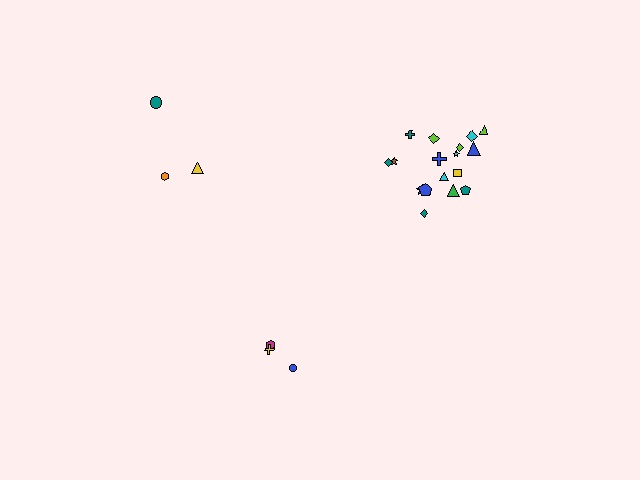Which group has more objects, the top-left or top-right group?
The top-right group.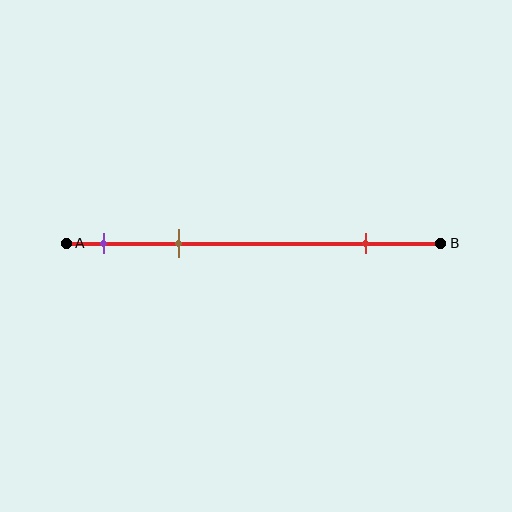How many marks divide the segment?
There are 3 marks dividing the segment.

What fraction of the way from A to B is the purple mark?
The purple mark is approximately 10% (0.1) of the way from A to B.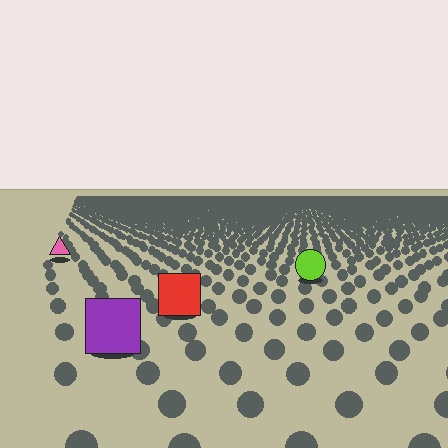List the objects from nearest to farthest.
From nearest to farthest: the purple square, the red square, the lime circle, the pink triangle.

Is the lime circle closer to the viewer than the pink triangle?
Yes. The lime circle is closer — you can tell from the texture gradient: the ground texture is coarser near it.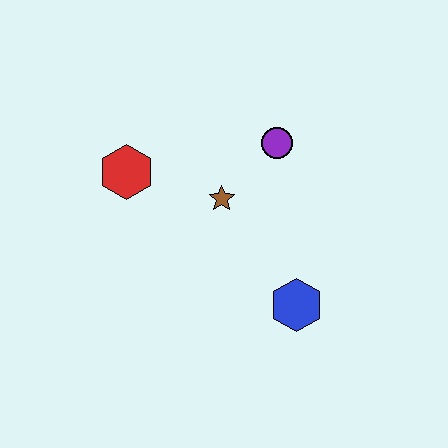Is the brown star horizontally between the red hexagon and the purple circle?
Yes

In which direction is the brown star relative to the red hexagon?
The brown star is to the right of the red hexagon.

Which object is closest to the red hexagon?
The brown star is closest to the red hexagon.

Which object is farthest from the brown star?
The blue hexagon is farthest from the brown star.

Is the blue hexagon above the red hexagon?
No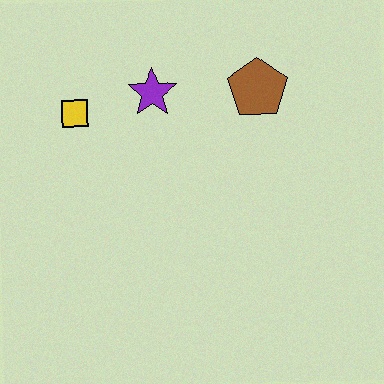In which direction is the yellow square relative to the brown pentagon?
The yellow square is to the left of the brown pentagon.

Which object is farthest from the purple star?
The brown pentagon is farthest from the purple star.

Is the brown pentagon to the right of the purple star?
Yes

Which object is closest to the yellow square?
The purple star is closest to the yellow square.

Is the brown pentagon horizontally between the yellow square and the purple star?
No